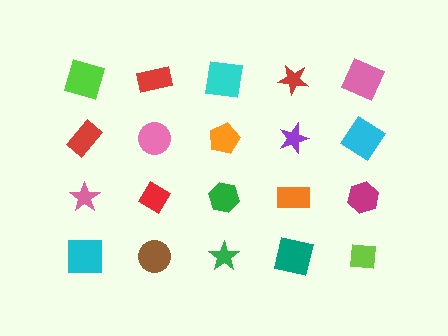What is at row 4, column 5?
A lime square.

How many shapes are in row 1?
5 shapes.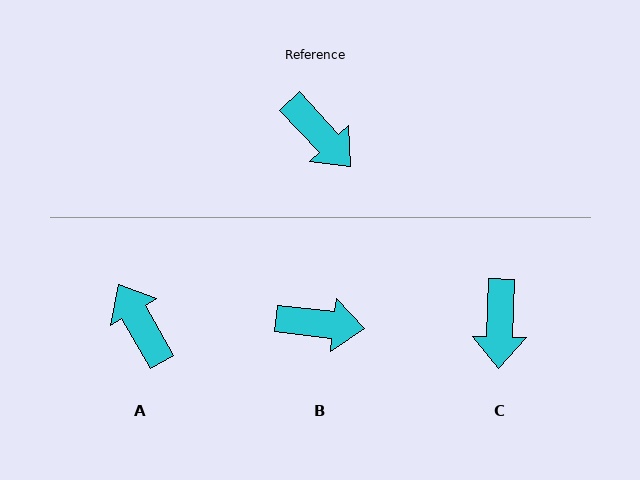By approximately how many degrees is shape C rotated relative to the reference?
Approximately 45 degrees clockwise.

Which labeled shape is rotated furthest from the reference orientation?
A, about 166 degrees away.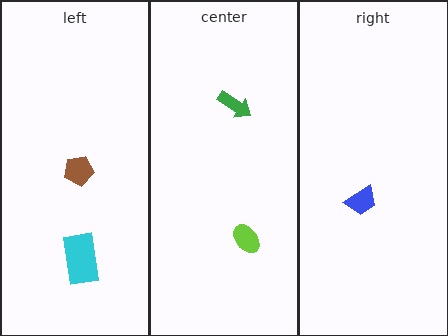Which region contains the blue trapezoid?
The right region.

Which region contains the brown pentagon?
The left region.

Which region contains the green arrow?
The center region.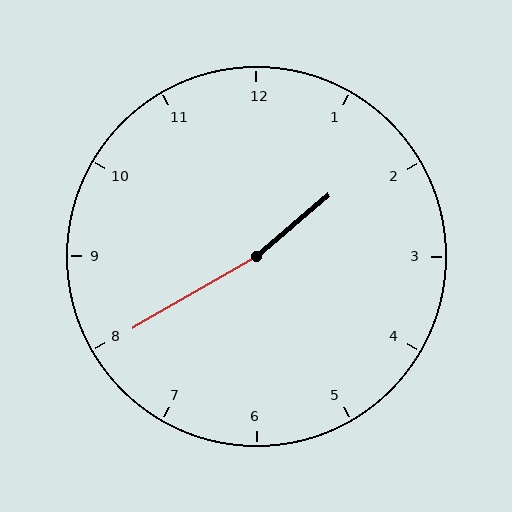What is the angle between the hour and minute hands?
Approximately 170 degrees.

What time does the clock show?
1:40.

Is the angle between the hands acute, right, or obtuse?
It is obtuse.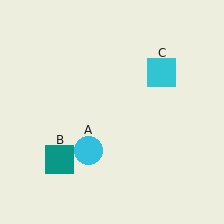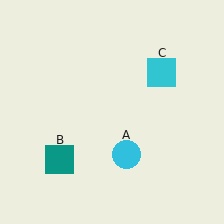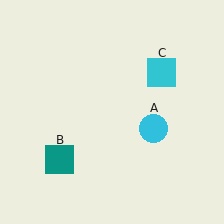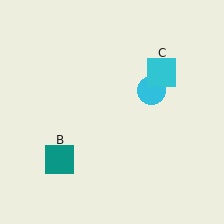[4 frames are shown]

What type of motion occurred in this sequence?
The cyan circle (object A) rotated counterclockwise around the center of the scene.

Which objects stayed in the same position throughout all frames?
Teal square (object B) and cyan square (object C) remained stationary.